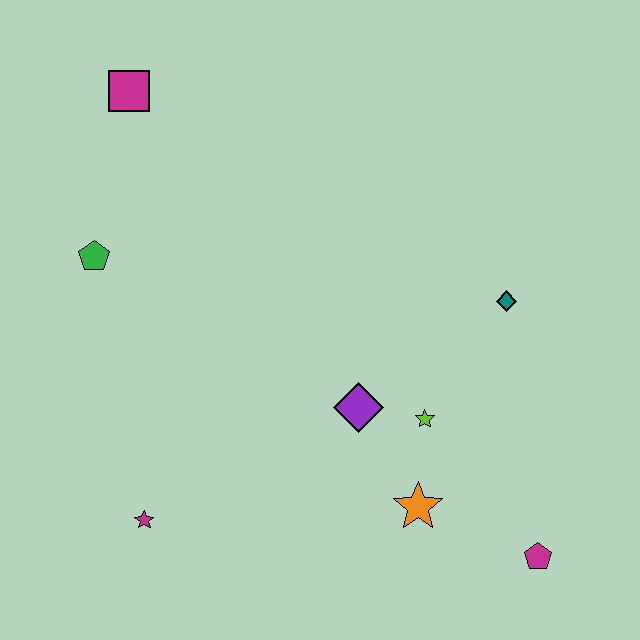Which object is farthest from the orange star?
The magenta square is farthest from the orange star.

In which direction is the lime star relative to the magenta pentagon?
The lime star is above the magenta pentagon.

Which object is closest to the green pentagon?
The magenta square is closest to the green pentagon.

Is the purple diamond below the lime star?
No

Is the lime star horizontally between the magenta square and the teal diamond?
Yes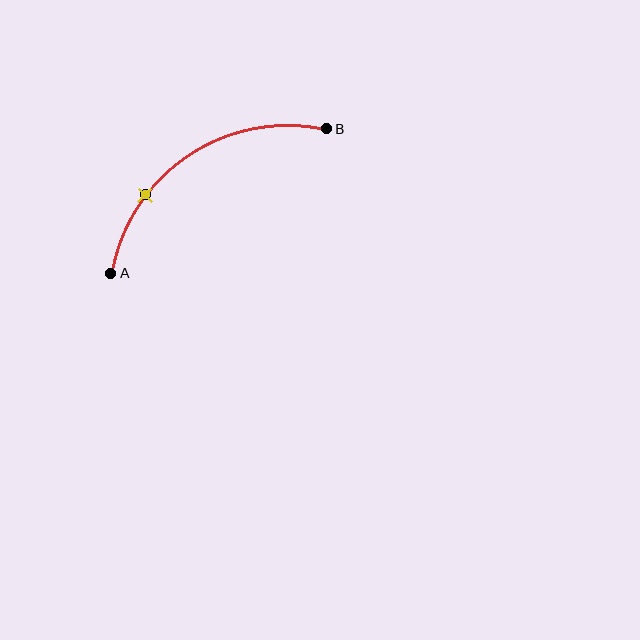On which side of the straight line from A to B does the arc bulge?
The arc bulges above and to the left of the straight line connecting A and B.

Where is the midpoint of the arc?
The arc midpoint is the point on the curve farthest from the straight line joining A and B. It sits above and to the left of that line.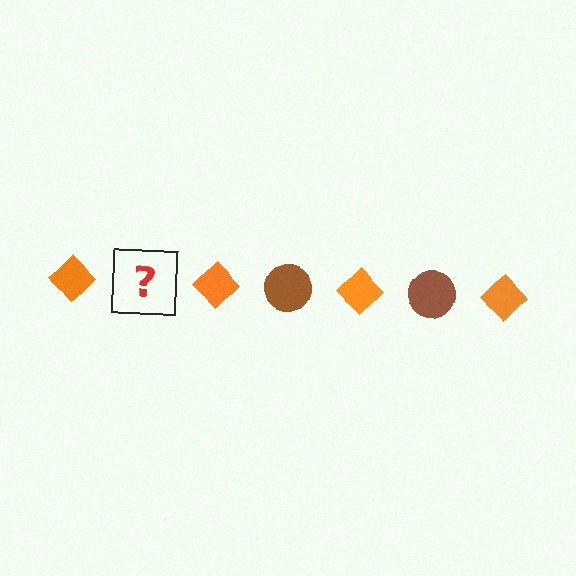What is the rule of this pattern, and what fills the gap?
The rule is that the pattern alternates between orange diamond and brown circle. The gap should be filled with a brown circle.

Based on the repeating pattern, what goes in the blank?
The blank should be a brown circle.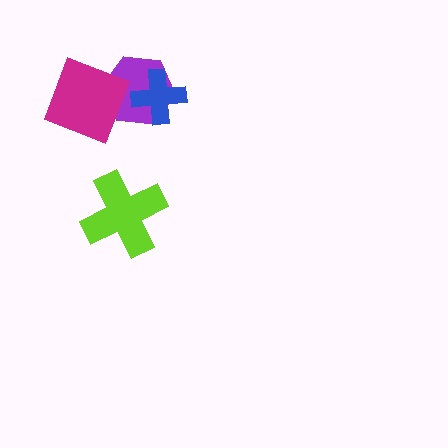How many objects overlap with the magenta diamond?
1 object overlaps with the magenta diamond.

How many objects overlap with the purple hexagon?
2 objects overlap with the purple hexagon.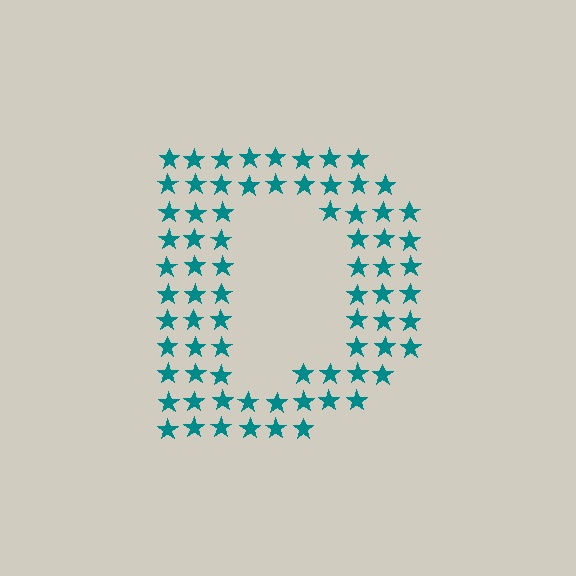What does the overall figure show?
The overall figure shows the letter D.